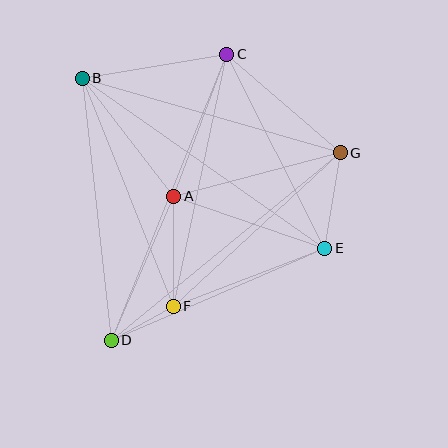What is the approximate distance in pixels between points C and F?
The distance between C and F is approximately 257 pixels.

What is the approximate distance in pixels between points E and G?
The distance between E and G is approximately 97 pixels.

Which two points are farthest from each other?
Points C and D are farthest from each other.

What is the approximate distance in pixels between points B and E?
The distance between B and E is approximately 296 pixels.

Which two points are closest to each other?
Points D and F are closest to each other.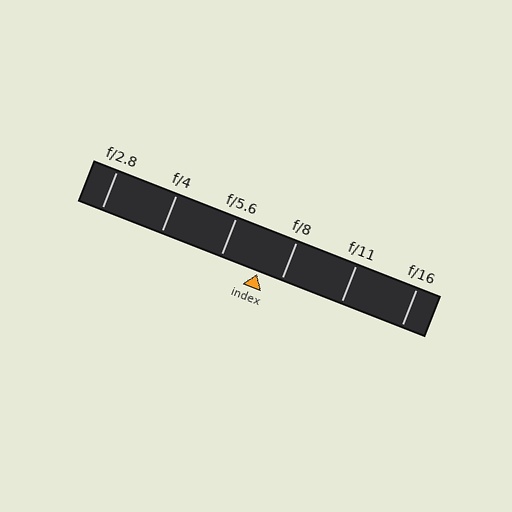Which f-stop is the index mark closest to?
The index mark is closest to f/8.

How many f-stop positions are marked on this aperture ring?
There are 6 f-stop positions marked.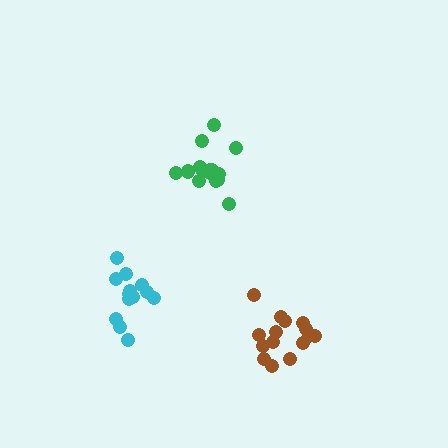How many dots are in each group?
Group 1: 13 dots, Group 2: 15 dots, Group 3: 15 dots (43 total).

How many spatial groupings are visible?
There are 3 spatial groupings.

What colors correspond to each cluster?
The clusters are colored: cyan, brown, green.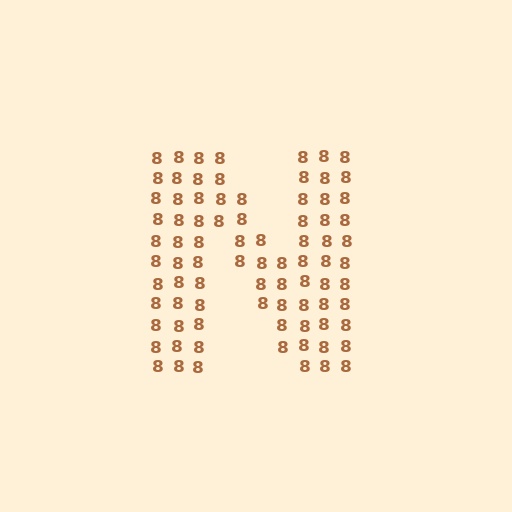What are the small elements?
The small elements are digit 8's.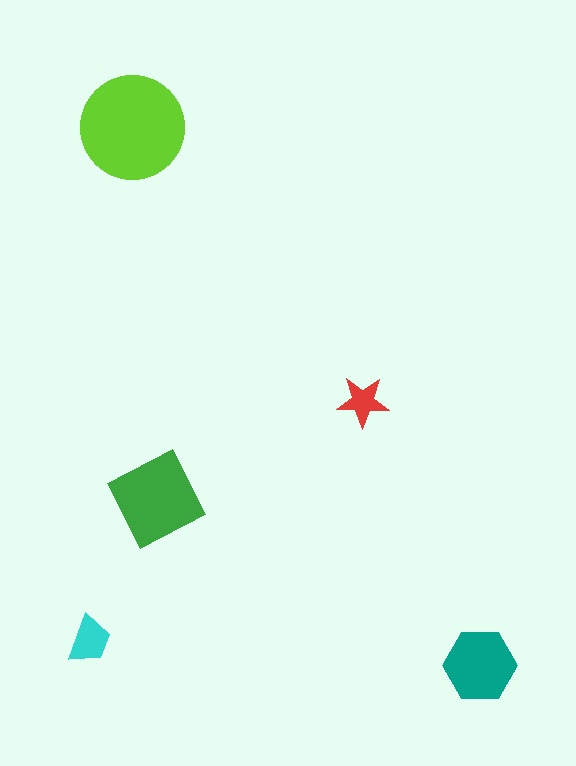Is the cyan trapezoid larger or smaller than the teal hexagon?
Smaller.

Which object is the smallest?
The red star.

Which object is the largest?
The lime circle.